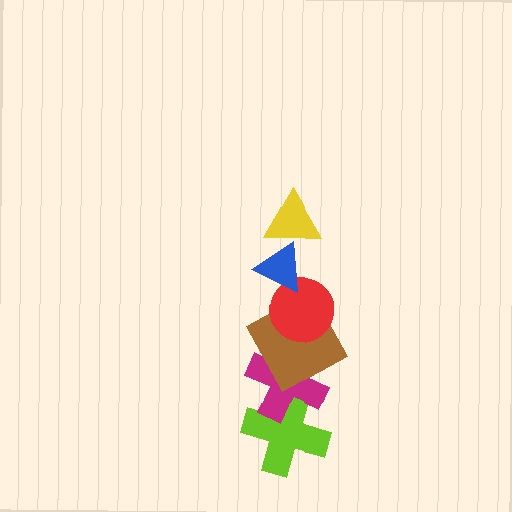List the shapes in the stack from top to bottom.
From top to bottom: the yellow triangle, the blue triangle, the red circle, the brown square, the magenta cross, the lime cross.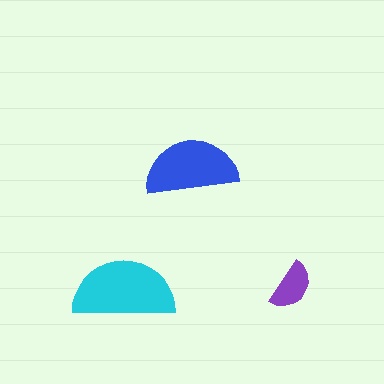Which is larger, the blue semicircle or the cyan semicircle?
The cyan one.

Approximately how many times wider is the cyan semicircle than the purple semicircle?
About 2 times wider.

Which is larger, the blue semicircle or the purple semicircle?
The blue one.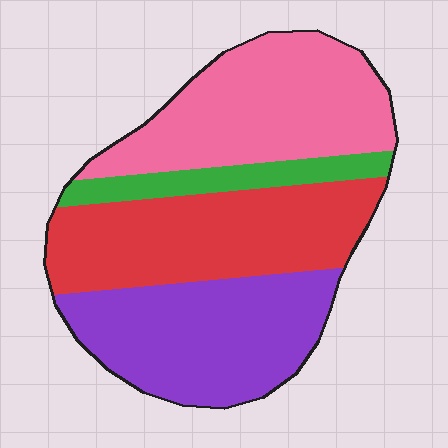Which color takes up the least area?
Green, at roughly 10%.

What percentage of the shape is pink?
Pink covers about 30% of the shape.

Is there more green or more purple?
Purple.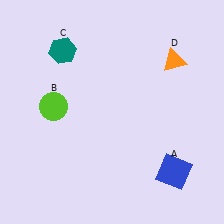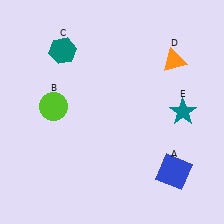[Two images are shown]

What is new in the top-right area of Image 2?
A teal star (E) was added in the top-right area of Image 2.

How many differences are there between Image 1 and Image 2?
There is 1 difference between the two images.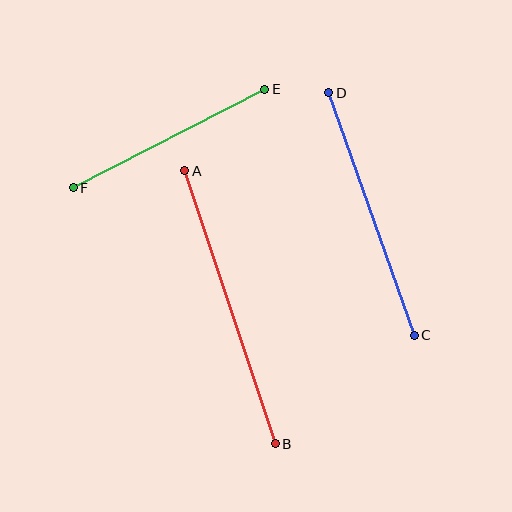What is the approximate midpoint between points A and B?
The midpoint is at approximately (230, 307) pixels.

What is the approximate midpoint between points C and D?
The midpoint is at approximately (371, 214) pixels.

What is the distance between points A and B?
The distance is approximately 288 pixels.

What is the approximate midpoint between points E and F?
The midpoint is at approximately (169, 139) pixels.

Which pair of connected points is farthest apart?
Points A and B are farthest apart.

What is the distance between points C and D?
The distance is approximately 258 pixels.